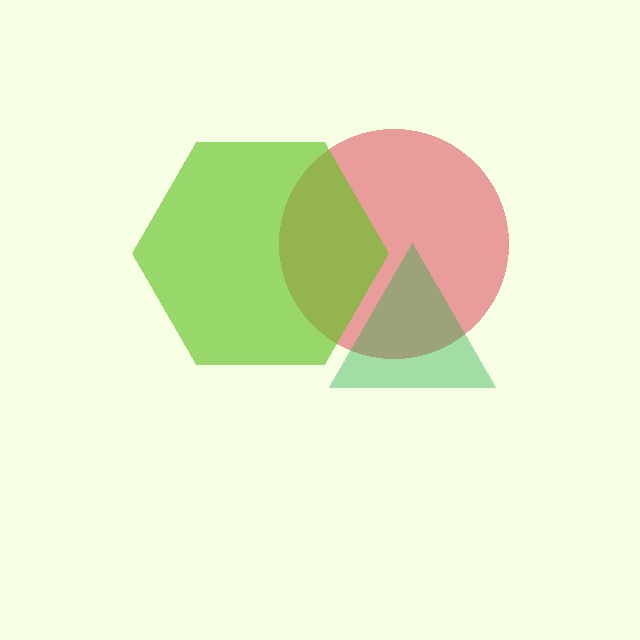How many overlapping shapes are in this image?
There are 3 overlapping shapes in the image.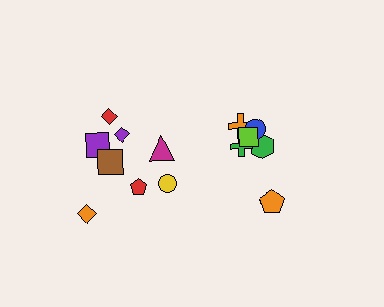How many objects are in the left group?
There are 8 objects.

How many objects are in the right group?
There are 6 objects.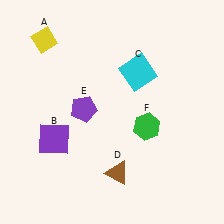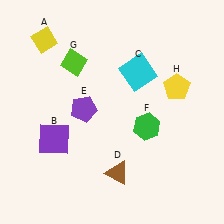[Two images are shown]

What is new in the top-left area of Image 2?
A lime diamond (G) was added in the top-left area of Image 2.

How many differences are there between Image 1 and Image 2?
There are 2 differences between the two images.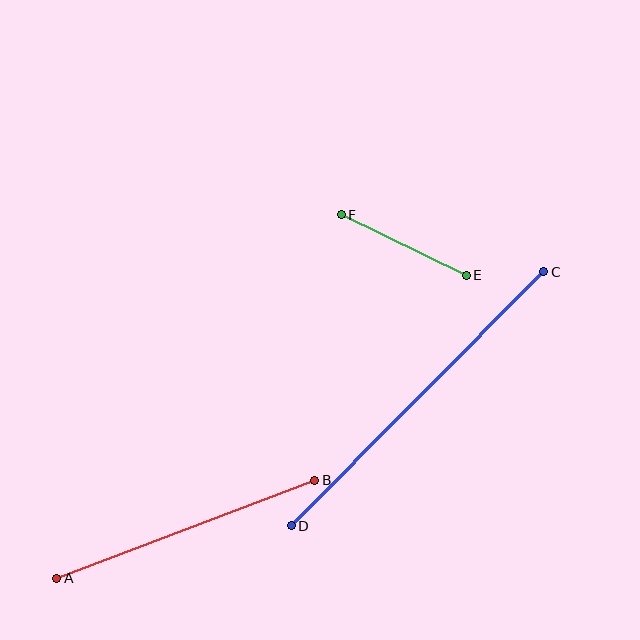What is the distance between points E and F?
The distance is approximately 139 pixels.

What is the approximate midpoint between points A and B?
The midpoint is at approximately (186, 529) pixels.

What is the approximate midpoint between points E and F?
The midpoint is at approximately (404, 245) pixels.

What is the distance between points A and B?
The distance is approximately 276 pixels.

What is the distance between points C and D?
The distance is approximately 358 pixels.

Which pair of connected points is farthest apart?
Points C and D are farthest apart.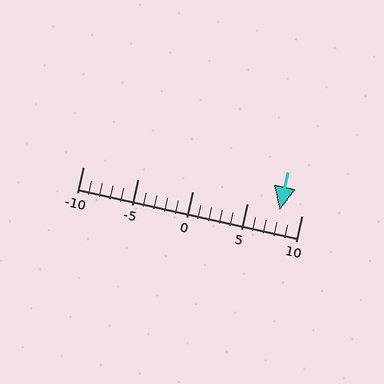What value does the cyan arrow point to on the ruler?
The cyan arrow points to approximately 8.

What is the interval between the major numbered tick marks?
The major tick marks are spaced 5 units apart.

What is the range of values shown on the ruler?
The ruler shows values from -10 to 10.